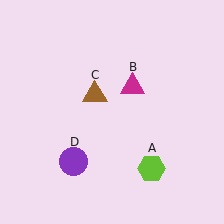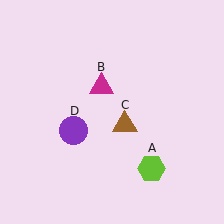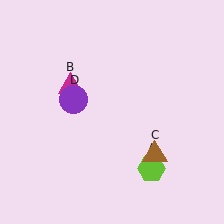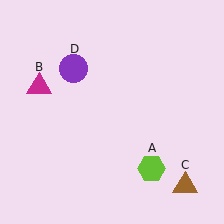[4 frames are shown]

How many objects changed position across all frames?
3 objects changed position: magenta triangle (object B), brown triangle (object C), purple circle (object D).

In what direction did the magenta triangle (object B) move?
The magenta triangle (object B) moved left.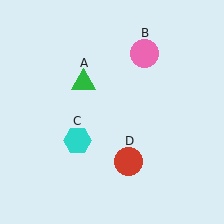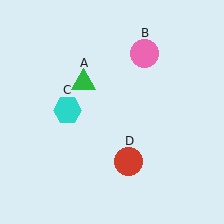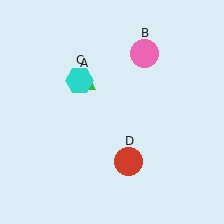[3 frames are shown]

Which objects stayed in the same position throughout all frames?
Green triangle (object A) and pink circle (object B) and red circle (object D) remained stationary.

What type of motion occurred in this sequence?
The cyan hexagon (object C) rotated clockwise around the center of the scene.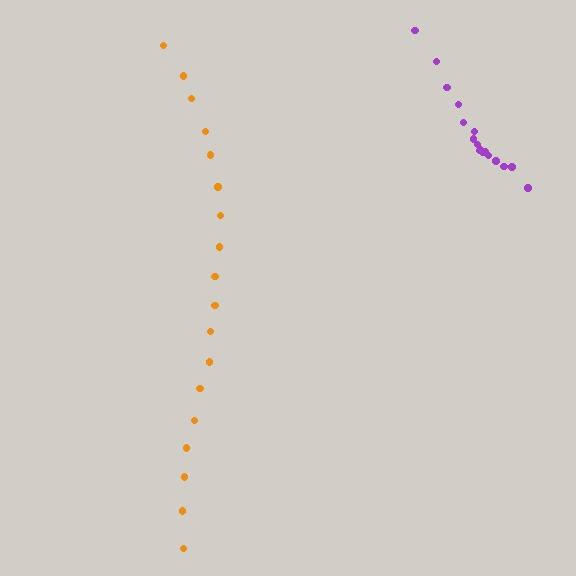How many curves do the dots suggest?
There are 2 distinct paths.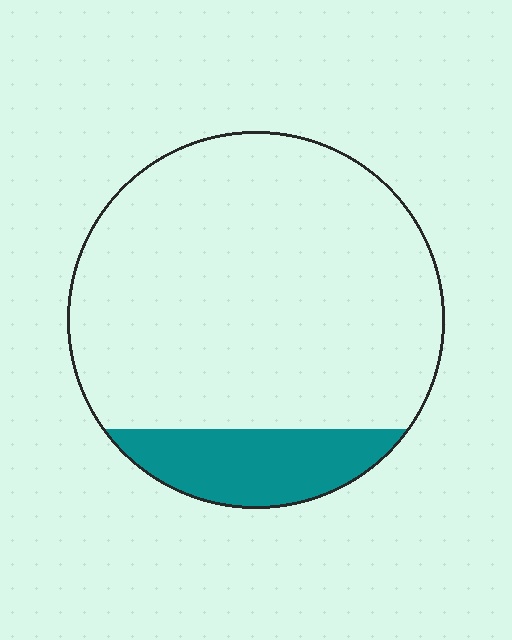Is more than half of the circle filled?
No.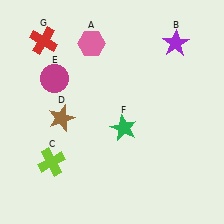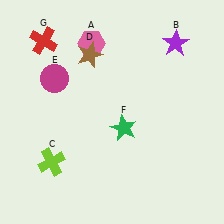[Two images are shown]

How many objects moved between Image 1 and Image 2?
1 object moved between the two images.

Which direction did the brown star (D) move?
The brown star (D) moved up.